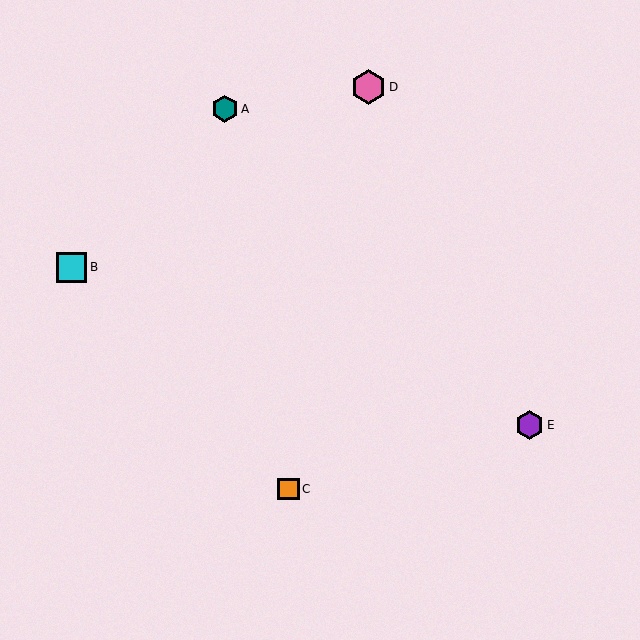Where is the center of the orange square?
The center of the orange square is at (289, 489).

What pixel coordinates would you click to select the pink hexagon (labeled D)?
Click at (369, 87) to select the pink hexagon D.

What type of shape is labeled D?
Shape D is a pink hexagon.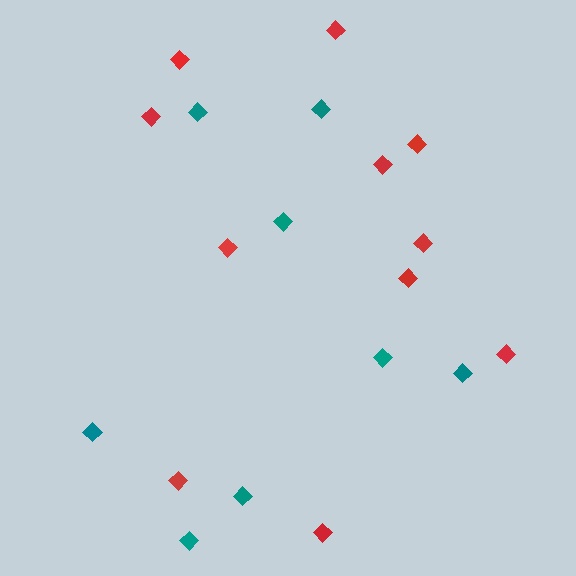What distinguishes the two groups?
There are 2 groups: one group of red diamonds (11) and one group of teal diamonds (8).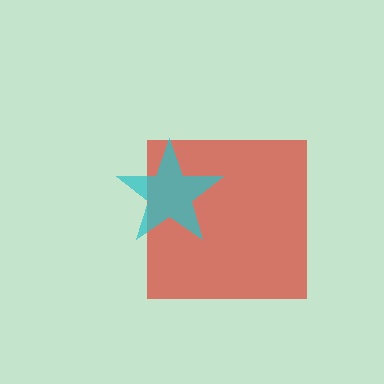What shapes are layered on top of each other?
The layered shapes are: a red square, a cyan star.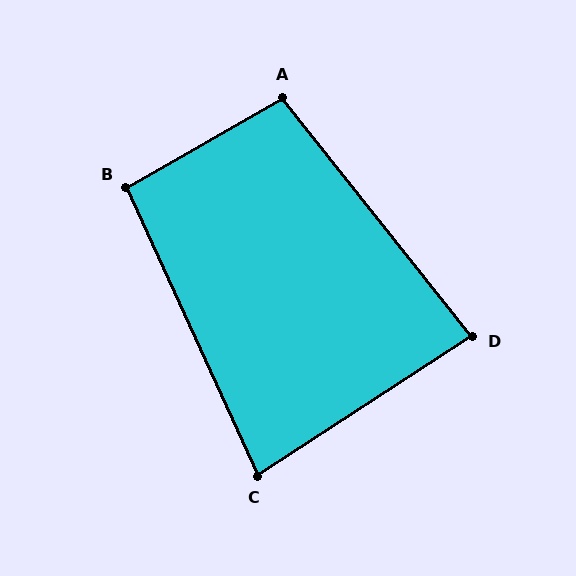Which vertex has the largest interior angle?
A, at approximately 99 degrees.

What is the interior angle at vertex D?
Approximately 85 degrees (acute).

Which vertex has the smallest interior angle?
C, at approximately 81 degrees.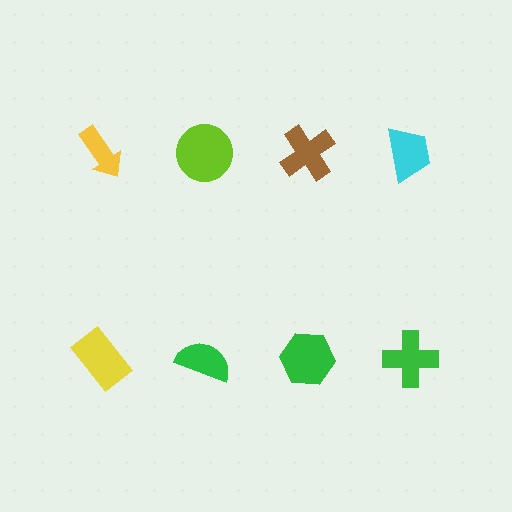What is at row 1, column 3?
A brown cross.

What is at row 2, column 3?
A green hexagon.